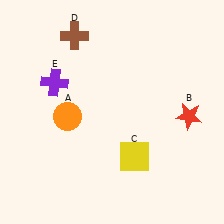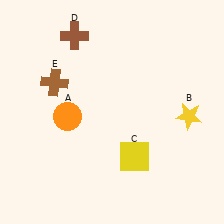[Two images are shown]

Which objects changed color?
B changed from red to yellow. E changed from purple to brown.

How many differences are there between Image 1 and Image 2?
There are 2 differences between the two images.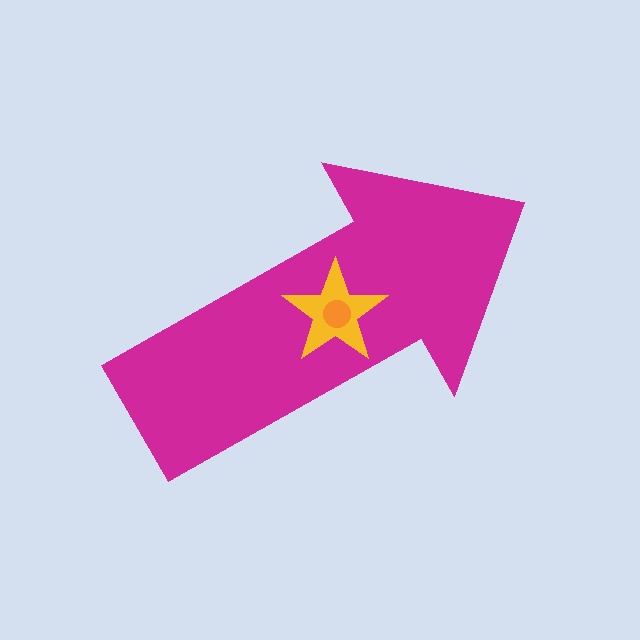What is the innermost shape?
The orange circle.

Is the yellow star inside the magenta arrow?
Yes.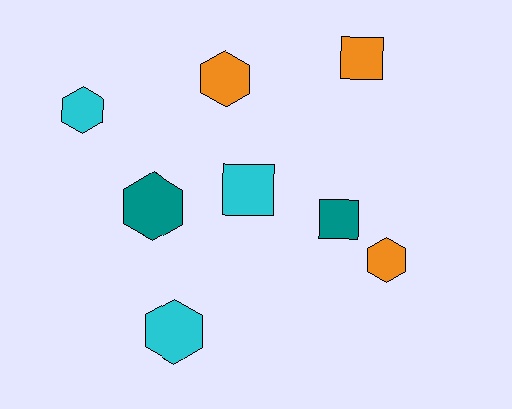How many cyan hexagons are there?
There are 2 cyan hexagons.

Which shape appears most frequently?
Hexagon, with 5 objects.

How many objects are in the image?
There are 8 objects.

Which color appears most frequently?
Orange, with 3 objects.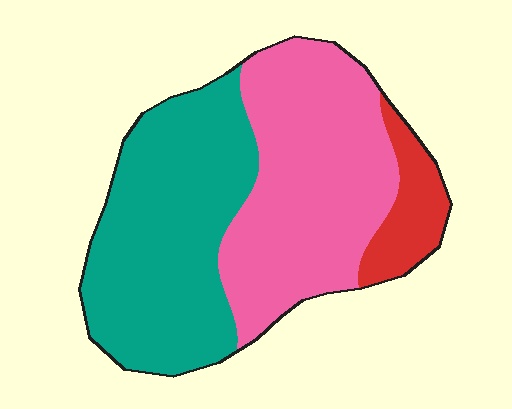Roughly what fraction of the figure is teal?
Teal covers 45% of the figure.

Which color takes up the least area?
Red, at roughly 10%.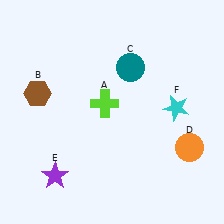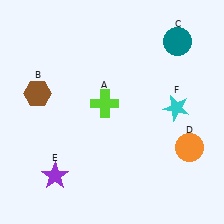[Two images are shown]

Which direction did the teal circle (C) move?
The teal circle (C) moved right.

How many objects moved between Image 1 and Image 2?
1 object moved between the two images.